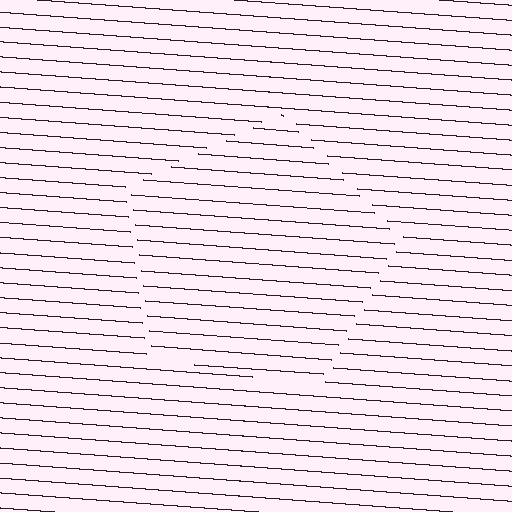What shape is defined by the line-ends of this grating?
An illusory pentagon. The interior of the shape contains the same grating, shifted by half a period — the contour is defined by the phase discontinuity where line-ends from the inner and outer gratings abut.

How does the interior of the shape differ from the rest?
The interior of the shape contains the same grating, shifted by half a period — the contour is defined by the phase discontinuity where line-ends from the inner and outer gratings abut.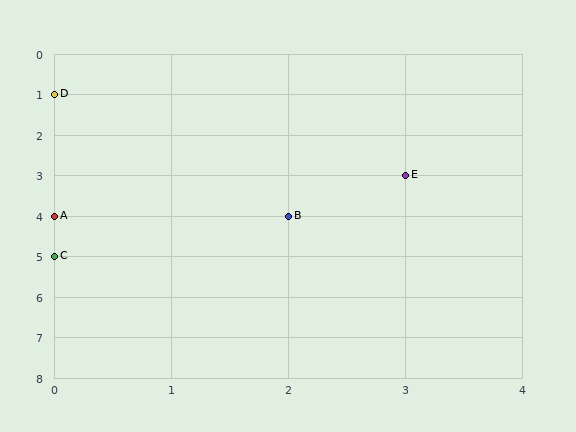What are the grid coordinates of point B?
Point B is at grid coordinates (2, 4).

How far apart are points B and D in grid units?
Points B and D are 2 columns and 3 rows apart (about 3.6 grid units diagonally).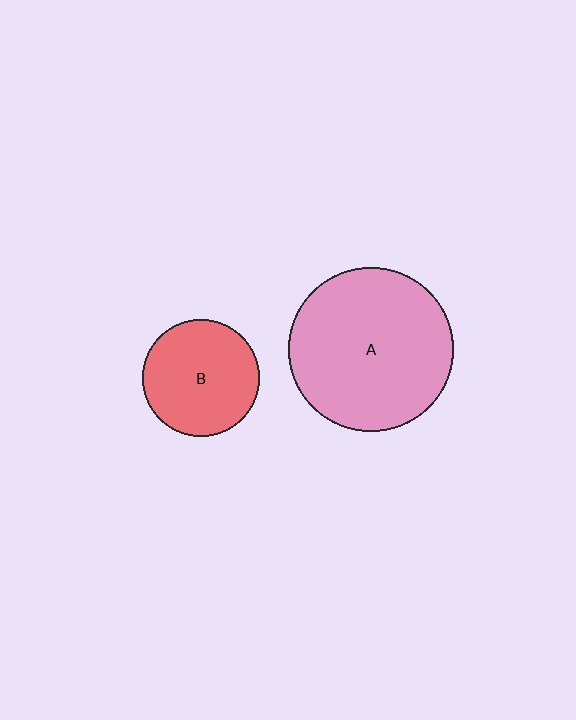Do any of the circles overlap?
No, none of the circles overlap.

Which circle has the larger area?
Circle A (pink).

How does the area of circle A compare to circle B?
Approximately 2.0 times.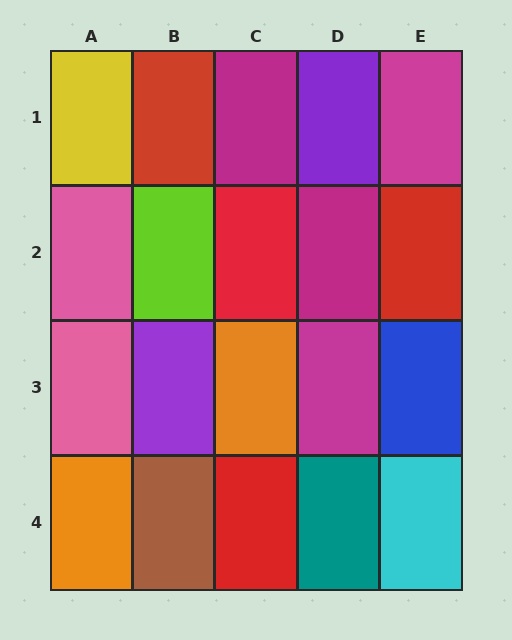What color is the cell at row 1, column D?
Purple.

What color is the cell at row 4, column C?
Red.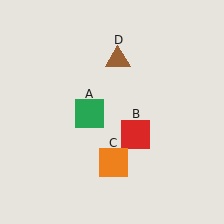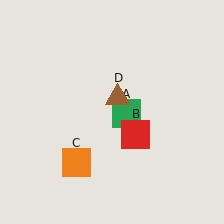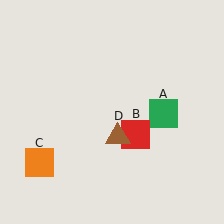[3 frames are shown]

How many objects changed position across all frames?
3 objects changed position: green square (object A), orange square (object C), brown triangle (object D).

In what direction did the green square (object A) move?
The green square (object A) moved right.